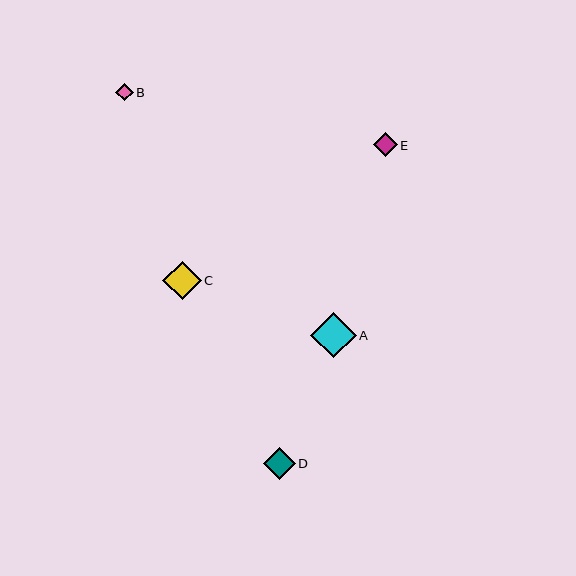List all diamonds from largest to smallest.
From largest to smallest: A, C, D, E, B.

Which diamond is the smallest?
Diamond B is the smallest with a size of approximately 17 pixels.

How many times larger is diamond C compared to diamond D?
Diamond C is approximately 1.2 times the size of diamond D.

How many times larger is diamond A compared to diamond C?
Diamond A is approximately 1.2 times the size of diamond C.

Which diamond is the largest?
Diamond A is the largest with a size of approximately 45 pixels.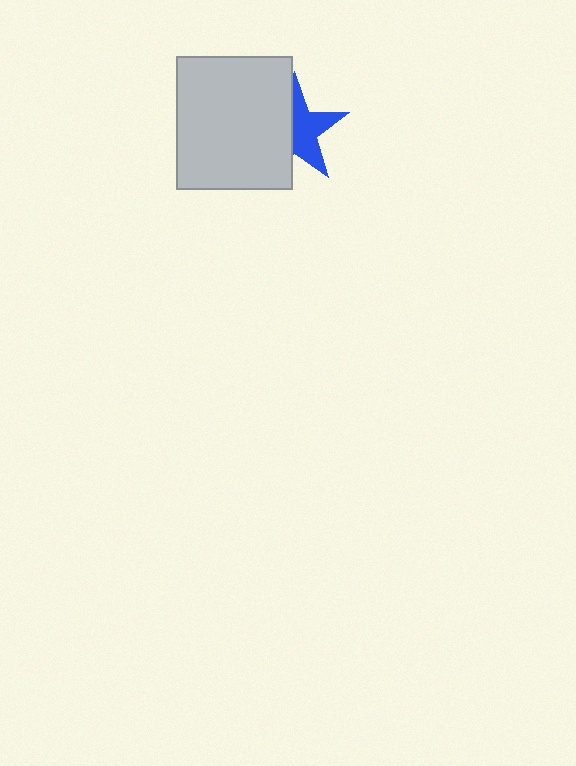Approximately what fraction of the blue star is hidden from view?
Roughly 48% of the blue star is hidden behind the light gray rectangle.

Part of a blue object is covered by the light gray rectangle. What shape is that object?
It is a star.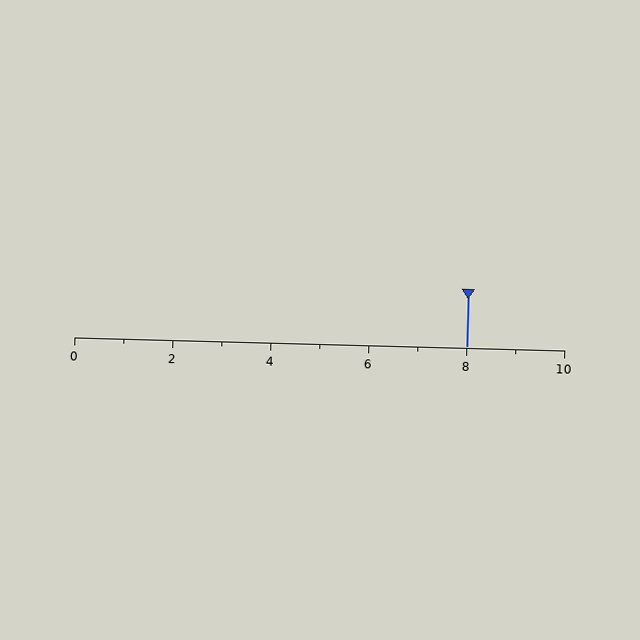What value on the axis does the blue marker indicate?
The marker indicates approximately 8.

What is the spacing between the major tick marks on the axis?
The major ticks are spaced 2 apart.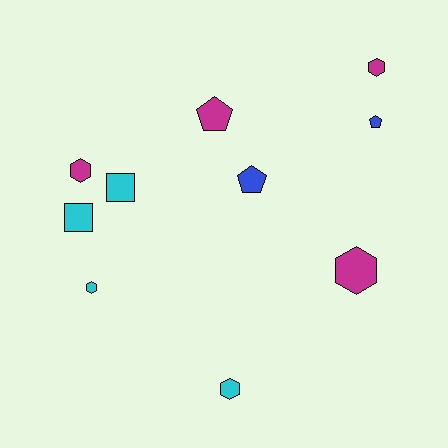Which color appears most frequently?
Cyan, with 4 objects.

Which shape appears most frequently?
Hexagon, with 5 objects.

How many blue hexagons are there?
There are no blue hexagons.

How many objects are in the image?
There are 10 objects.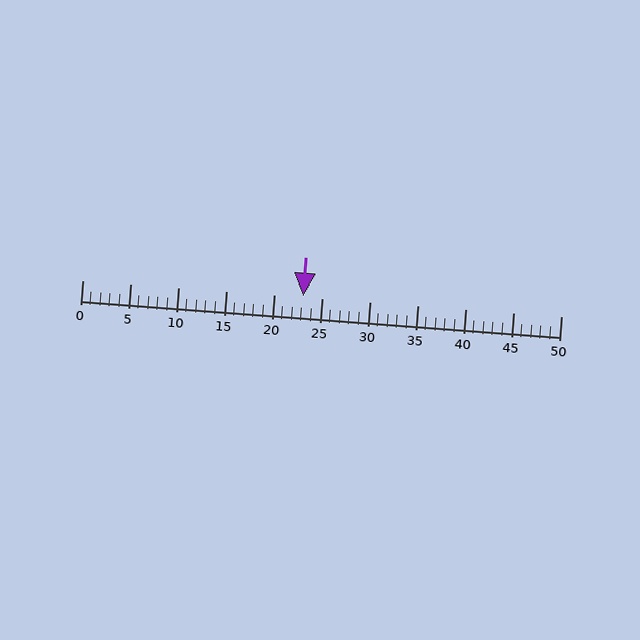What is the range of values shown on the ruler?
The ruler shows values from 0 to 50.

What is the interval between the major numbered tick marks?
The major tick marks are spaced 5 units apart.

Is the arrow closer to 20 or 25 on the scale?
The arrow is closer to 25.